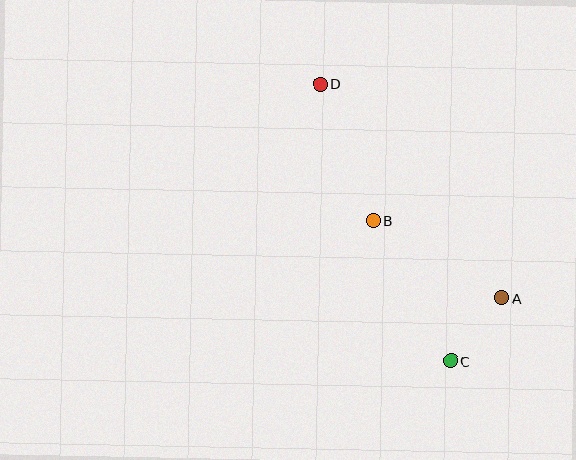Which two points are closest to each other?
Points A and C are closest to each other.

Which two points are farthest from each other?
Points C and D are farthest from each other.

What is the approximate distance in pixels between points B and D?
The distance between B and D is approximately 147 pixels.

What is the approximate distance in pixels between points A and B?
The distance between A and B is approximately 149 pixels.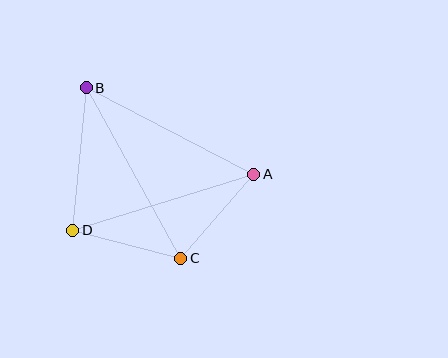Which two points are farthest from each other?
Points B and C are farthest from each other.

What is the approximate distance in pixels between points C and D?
The distance between C and D is approximately 112 pixels.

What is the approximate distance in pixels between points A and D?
The distance between A and D is approximately 189 pixels.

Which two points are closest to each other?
Points A and C are closest to each other.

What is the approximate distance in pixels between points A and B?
The distance between A and B is approximately 189 pixels.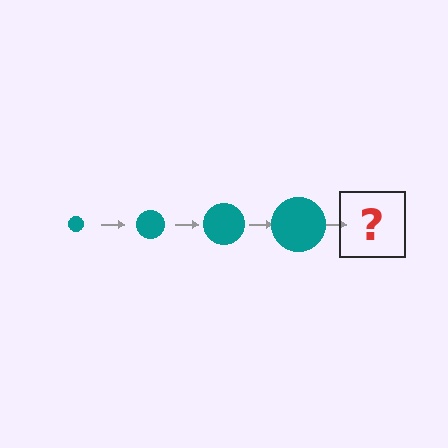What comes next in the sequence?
The next element should be a teal circle, larger than the previous one.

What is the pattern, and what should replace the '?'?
The pattern is that the circle gets progressively larger each step. The '?' should be a teal circle, larger than the previous one.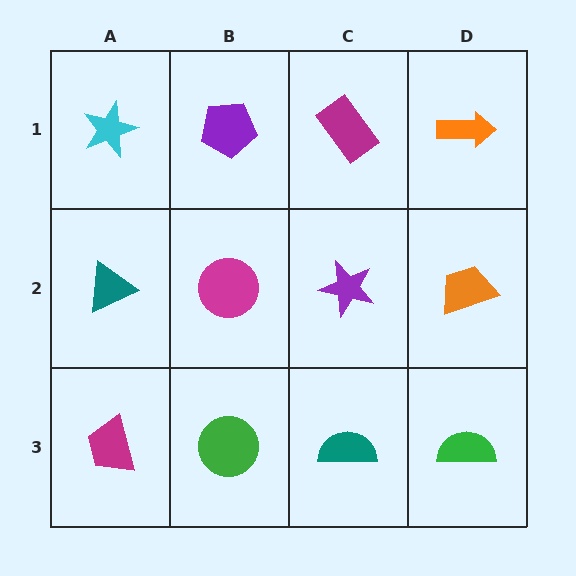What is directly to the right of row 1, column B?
A magenta rectangle.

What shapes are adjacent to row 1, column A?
A teal triangle (row 2, column A), a purple pentagon (row 1, column B).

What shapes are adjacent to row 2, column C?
A magenta rectangle (row 1, column C), a teal semicircle (row 3, column C), a magenta circle (row 2, column B), an orange trapezoid (row 2, column D).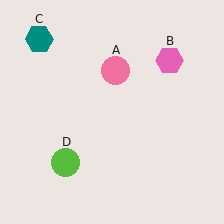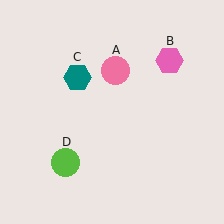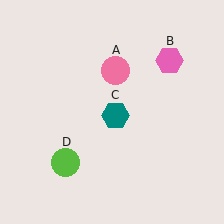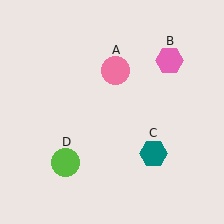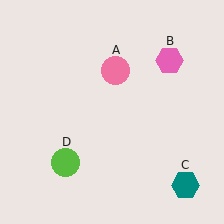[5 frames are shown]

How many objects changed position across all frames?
1 object changed position: teal hexagon (object C).